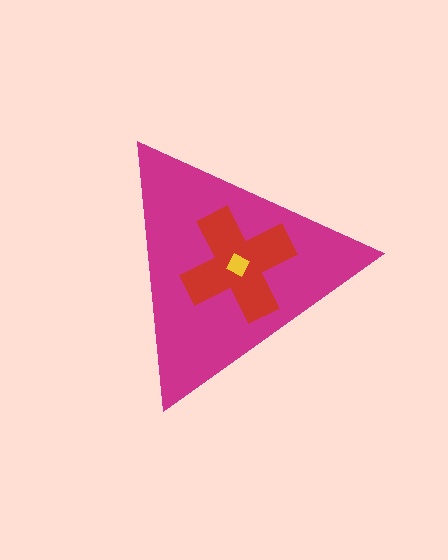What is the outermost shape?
The magenta triangle.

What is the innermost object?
The yellow diamond.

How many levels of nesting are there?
3.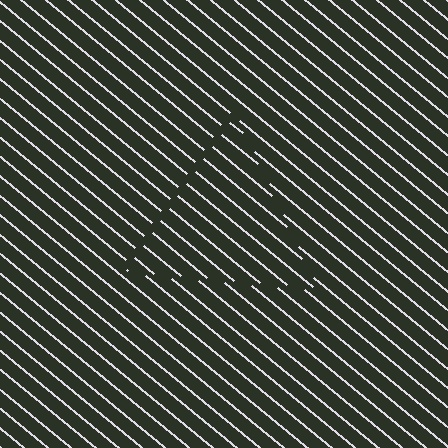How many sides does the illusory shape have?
3 sides — the line-ends trace a triangle.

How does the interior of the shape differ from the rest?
The interior of the shape contains the same grating, shifted by half a period — the contour is defined by the phase discontinuity where line-ends from the inner and outer gratings abut.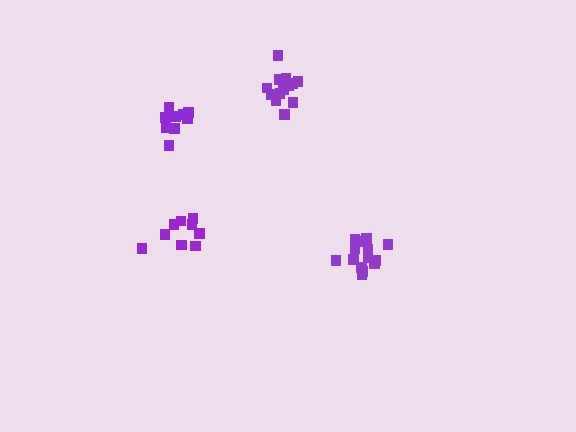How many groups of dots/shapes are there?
There are 4 groups.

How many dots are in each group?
Group 1: 13 dots, Group 2: 14 dots, Group 3: 9 dots, Group 4: 9 dots (45 total).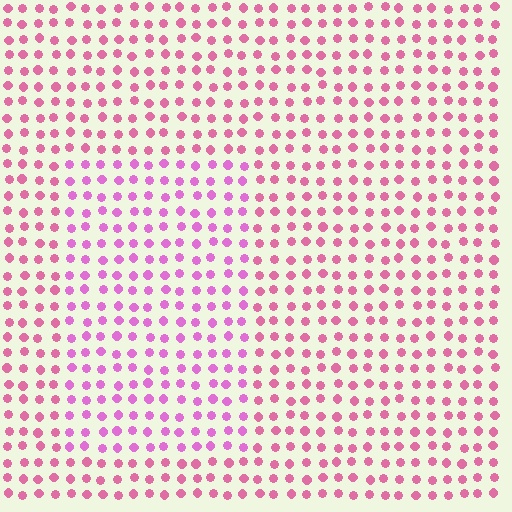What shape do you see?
I see a rectangle.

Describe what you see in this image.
The image is filled with small pink elements in a uniform arrangement. A rectangle-shaped region is visible where the elements are tinted to a slightly different hue, forming a subtle color boundary.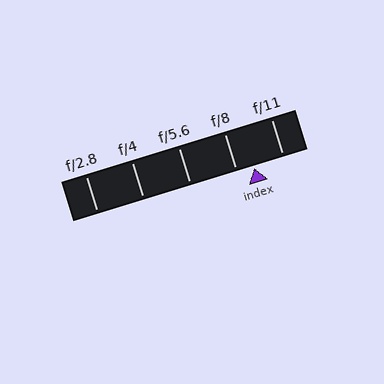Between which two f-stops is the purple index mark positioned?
The index mark is between f/8 and f/11.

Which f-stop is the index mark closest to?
The index mark is closest to f/8.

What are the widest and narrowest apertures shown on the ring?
The widest aperture shown is f/2.8 and the narrowest is f/11.